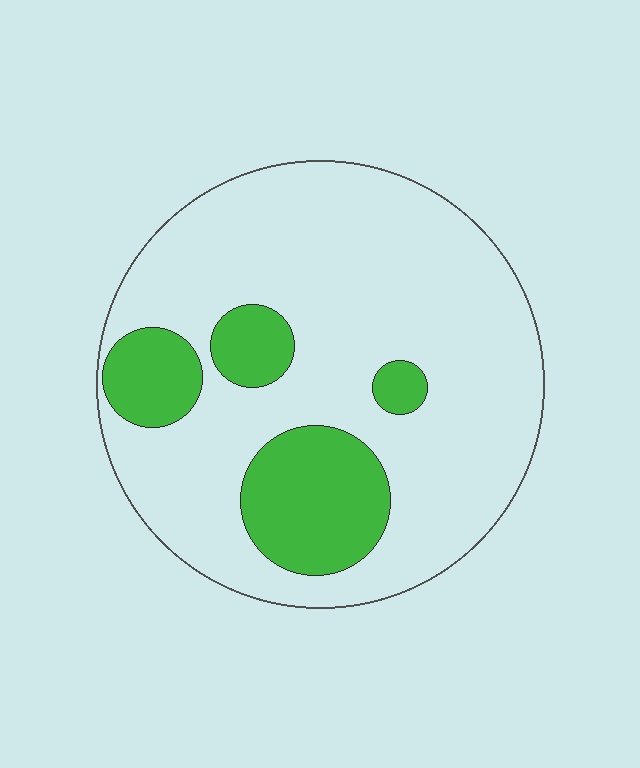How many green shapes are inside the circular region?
4.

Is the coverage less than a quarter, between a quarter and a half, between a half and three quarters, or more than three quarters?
Less than a quarter.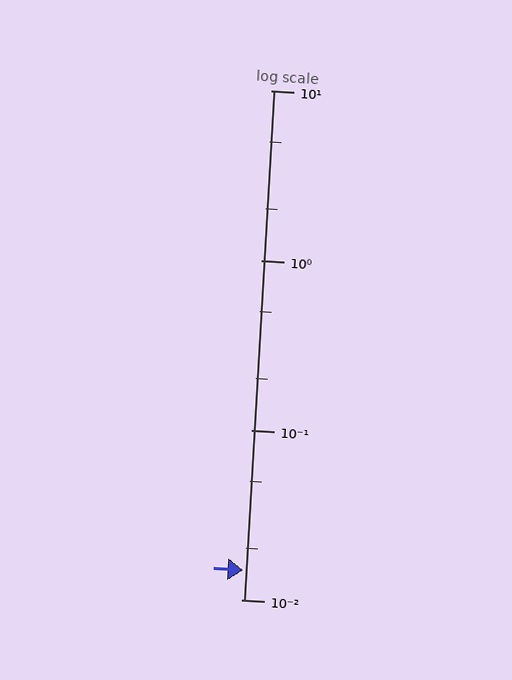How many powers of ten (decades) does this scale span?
The scale spans 3 decades, from 0.01 to 10.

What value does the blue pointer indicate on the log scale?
The pointer indicates approximately 0.015.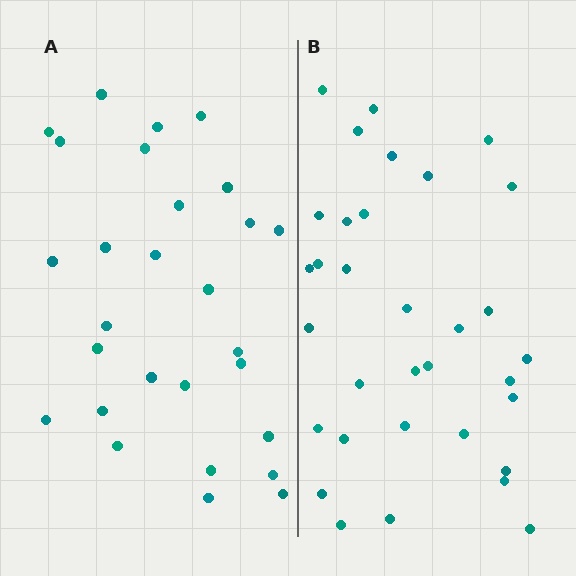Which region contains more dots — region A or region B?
Region B (the right region) has more dots.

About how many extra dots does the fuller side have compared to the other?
Region B has about 5 more dots than region A.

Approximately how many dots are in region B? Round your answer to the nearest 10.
About 30 dots. (The exact count is 33, which rounds to 30.)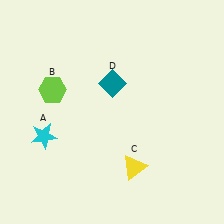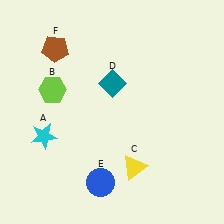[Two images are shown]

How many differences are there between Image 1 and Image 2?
There are 2 differences between the two images.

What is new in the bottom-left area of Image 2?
A blue circle (E) was added in the bottom-left area of Image 2.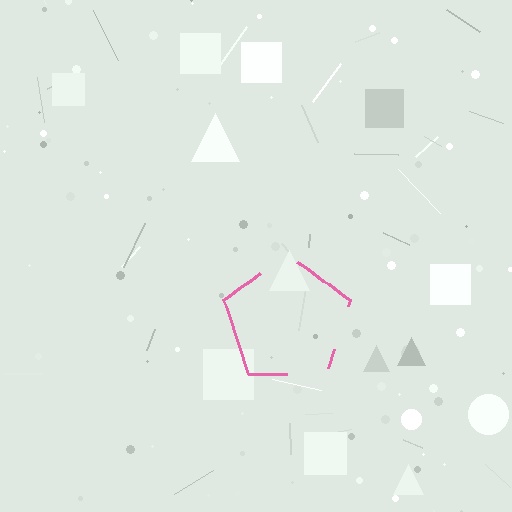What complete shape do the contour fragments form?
The contour fragments form a pentagon.